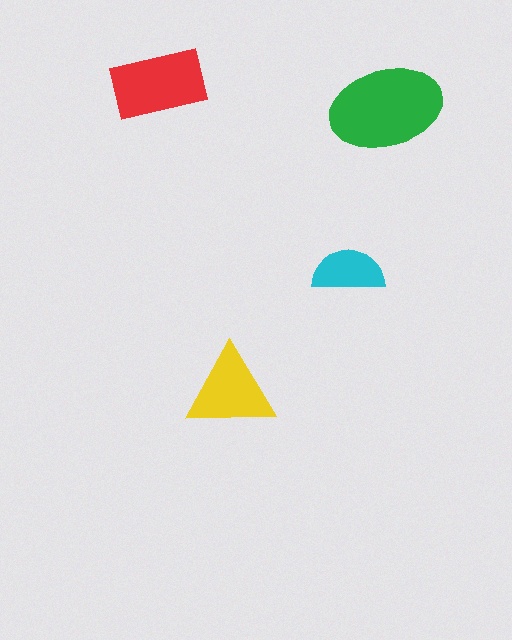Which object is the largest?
The green ellipse.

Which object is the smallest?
The cyan semicircle.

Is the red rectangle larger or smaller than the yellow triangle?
Larger.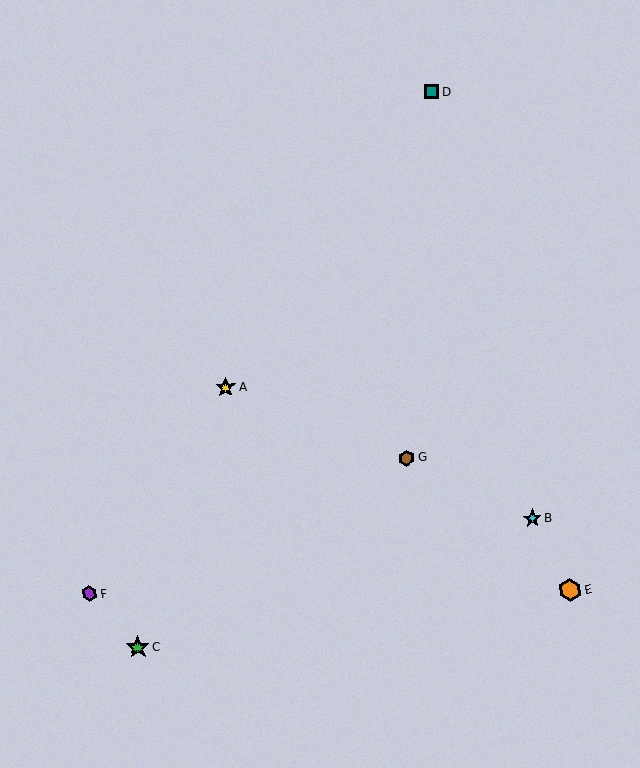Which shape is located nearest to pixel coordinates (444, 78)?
The teal square (labeled D) at (432, 92) is nearest to that location.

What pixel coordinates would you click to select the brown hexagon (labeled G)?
Click at (407, 458) to select the brown hexagon G.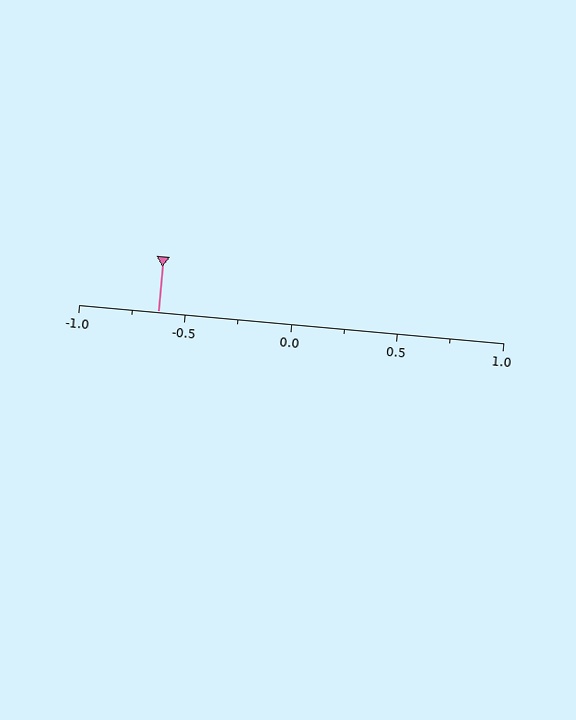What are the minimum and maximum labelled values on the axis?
The axis runs from -1.0 to 1.0.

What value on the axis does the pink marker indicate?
The marker indicates approximately -0.62.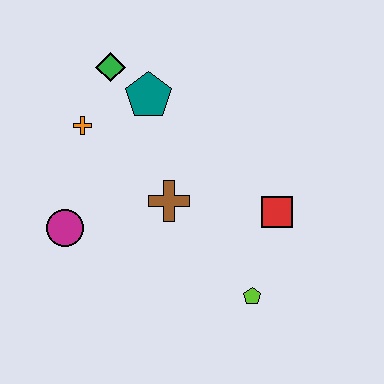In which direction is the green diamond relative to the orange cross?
The green diamond is above the orange cross.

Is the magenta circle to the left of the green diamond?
Yes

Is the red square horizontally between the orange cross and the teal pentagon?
No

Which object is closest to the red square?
The lime pentagon is closest to the red square.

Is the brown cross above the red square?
Yes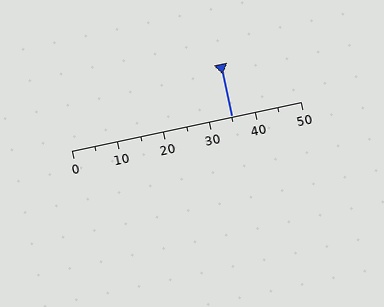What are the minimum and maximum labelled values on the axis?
The axis runs from 0 to 50.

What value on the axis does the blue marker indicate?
The marker indicates approximately 35.